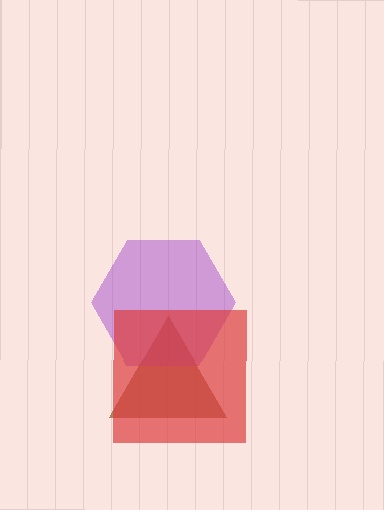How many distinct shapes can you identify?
There are 3 distinct shapes: a brown triangle, a purple hexagon, a red square.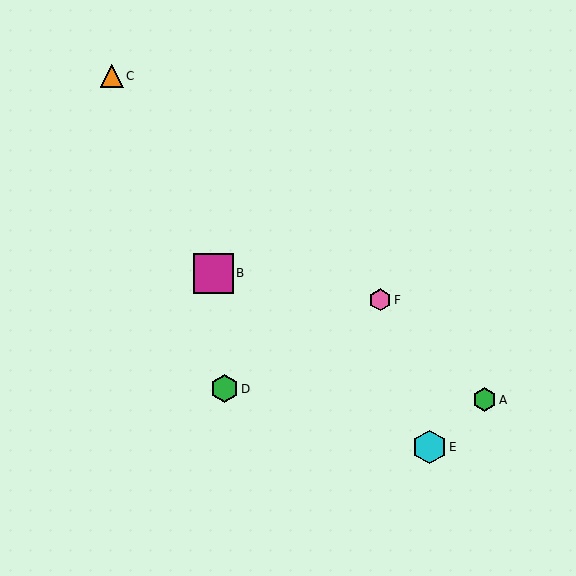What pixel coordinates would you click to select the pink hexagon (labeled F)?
Click at (380, 300) to select the pink hexagon F.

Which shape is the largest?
The magenta square (labeled B) is the largest.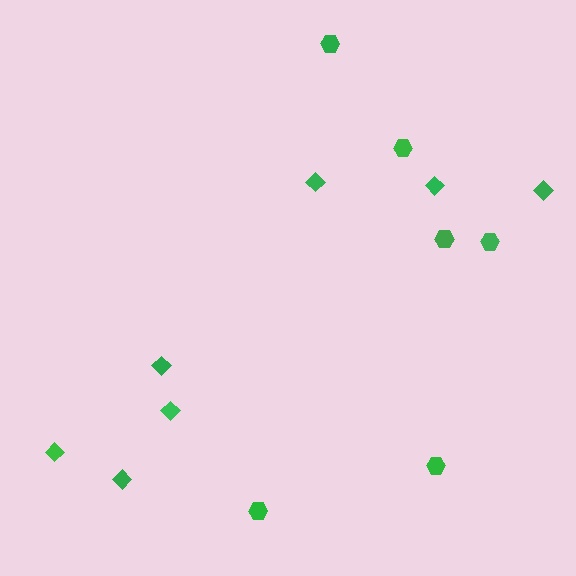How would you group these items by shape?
There are 2 groups: one group of diamonds (7) and one group of hexagons (6).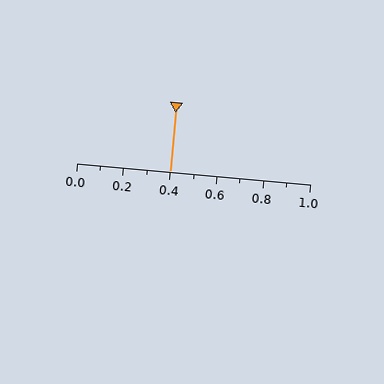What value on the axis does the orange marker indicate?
The marker indicates approximately 0.4.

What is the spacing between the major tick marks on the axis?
The major ticks are spaced 0.2 apart.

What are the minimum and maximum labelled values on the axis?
The axis runs from 0.0 to 1.0.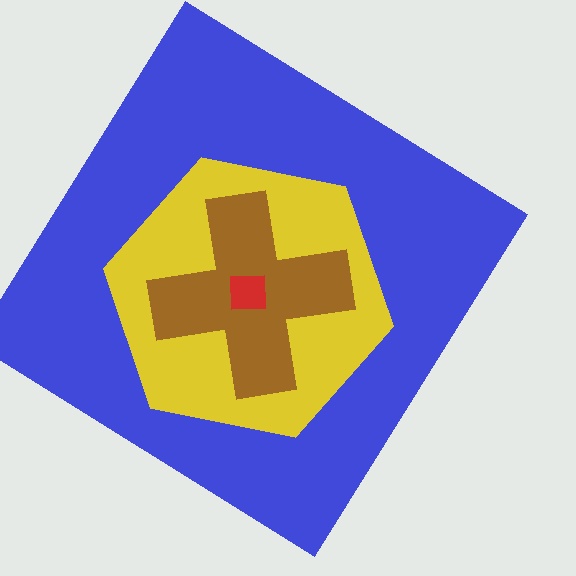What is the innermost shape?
The red square.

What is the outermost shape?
The blue diamond.